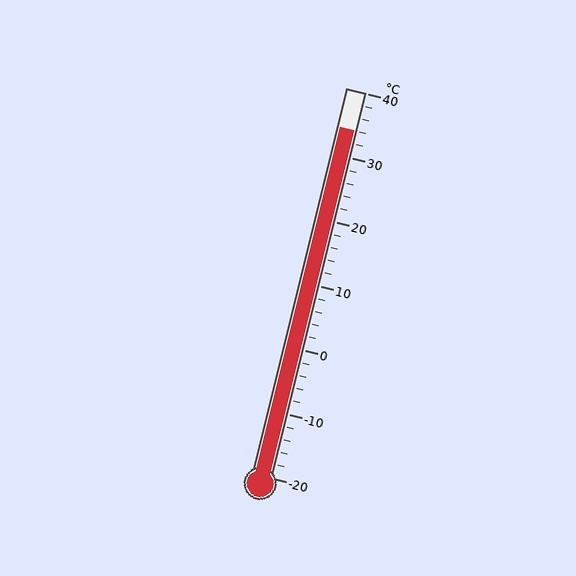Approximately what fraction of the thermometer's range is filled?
The thermometer is filled to approximately 90% of its range.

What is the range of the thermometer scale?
The thermometer scale ranges from -20°C to 40°C.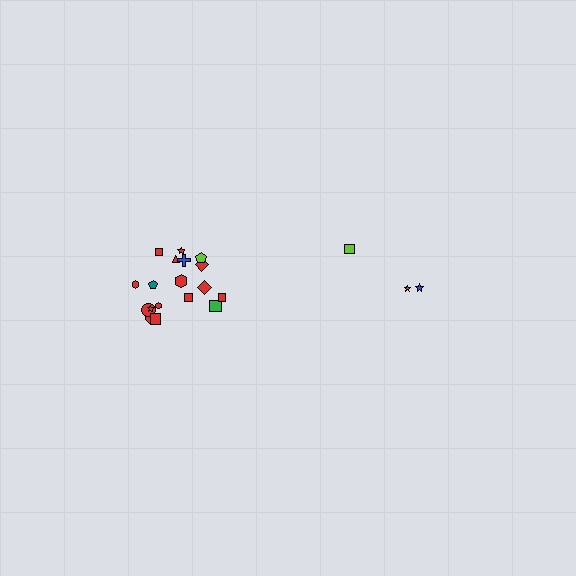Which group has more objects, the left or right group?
The left group.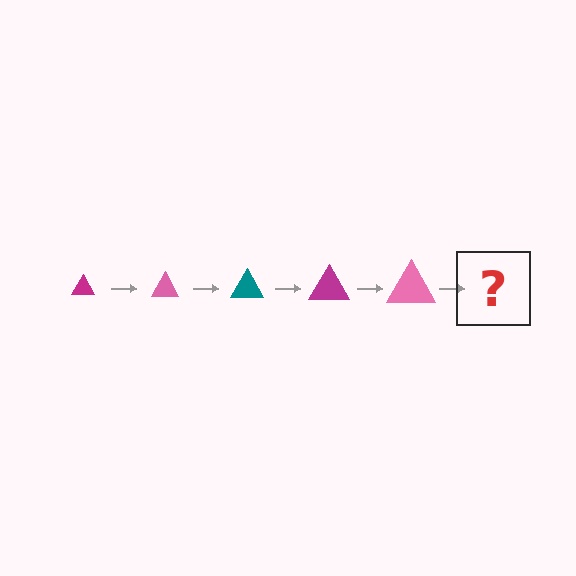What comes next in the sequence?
The next element should be a teal triangle, larger than the previous one.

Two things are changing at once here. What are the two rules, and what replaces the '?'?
The two rules are that the triangle grows larger each step and the color cycles through magenta, pink, and teal. The '?' should be a teal triangle, larger than the previous one.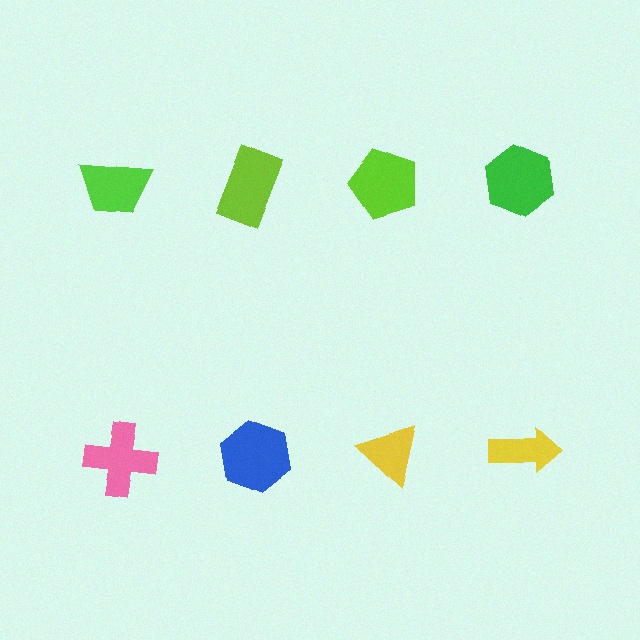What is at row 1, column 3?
A lime pentagon.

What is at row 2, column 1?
A pink cross.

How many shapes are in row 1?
4 shapes.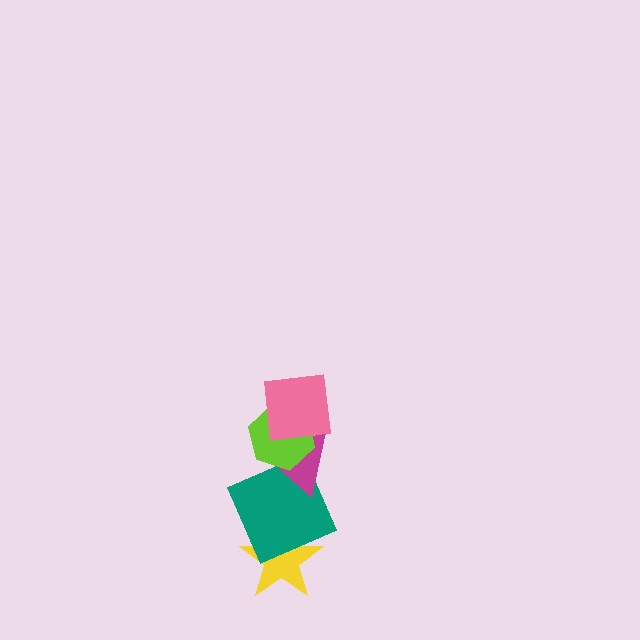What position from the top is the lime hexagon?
The lime hexagon is 2nd from the top.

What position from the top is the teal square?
The teal square is 4th from the top.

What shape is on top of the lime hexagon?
The pink square is on top of the lime hexagon.